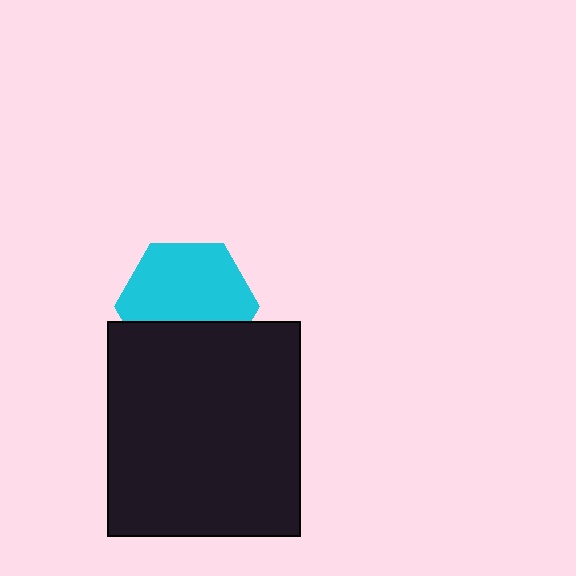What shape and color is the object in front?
The object in front is a black rectangle.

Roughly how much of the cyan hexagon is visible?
Most of it is visible (roughly 65%).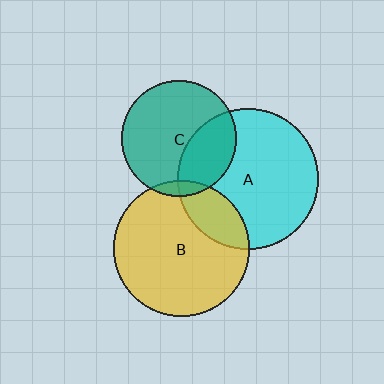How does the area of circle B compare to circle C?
Approximately 1.4 times.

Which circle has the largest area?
Circle A (cyan).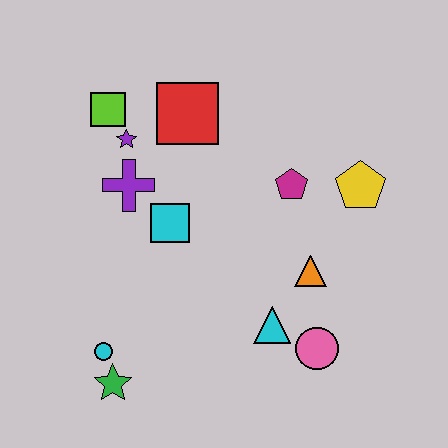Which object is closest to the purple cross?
The purple star is closest to the purple cross.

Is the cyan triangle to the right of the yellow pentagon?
No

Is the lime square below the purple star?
No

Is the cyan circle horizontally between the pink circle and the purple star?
No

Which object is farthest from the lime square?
The pink circle is farthest from the lime square.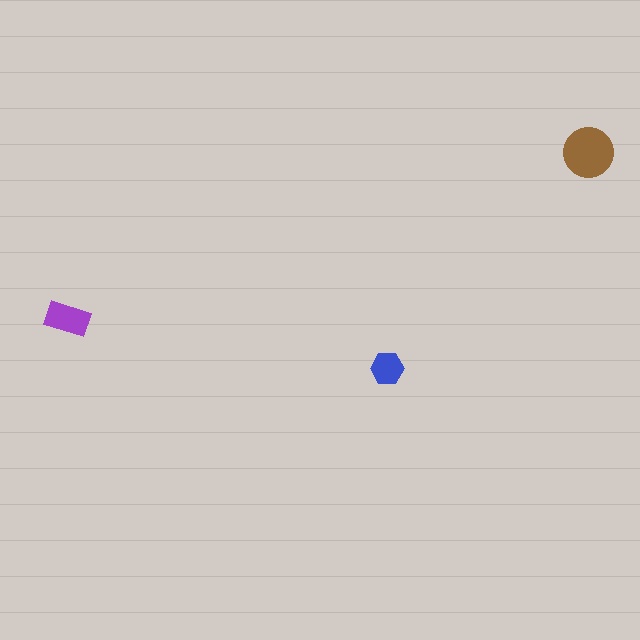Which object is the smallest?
The blue hexagon.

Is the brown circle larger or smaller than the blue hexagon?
Larger.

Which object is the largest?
The brown circle.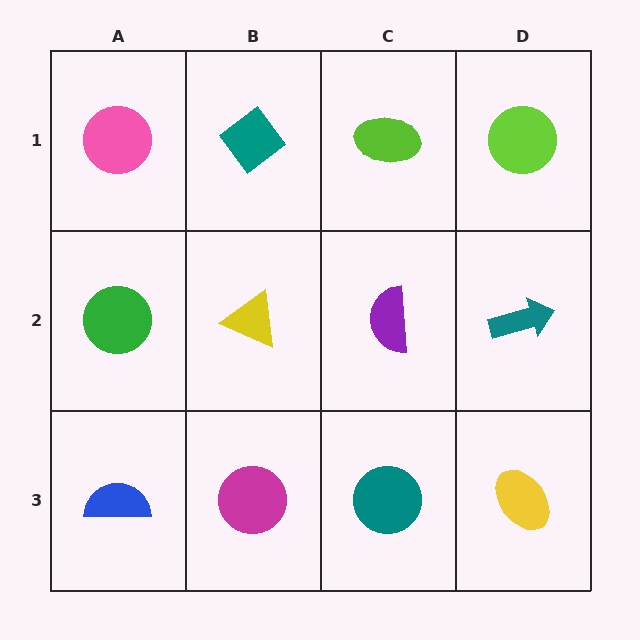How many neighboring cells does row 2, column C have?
4.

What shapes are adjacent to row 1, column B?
A yellow triangle (row 2, column B), a pink circle (row 1, column A), a lime ellipse (row 1, column C).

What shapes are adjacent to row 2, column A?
A pink circle (row 1, column A), a blue semicircle (row 3, column A), a yellow triangle (row 2, column B).